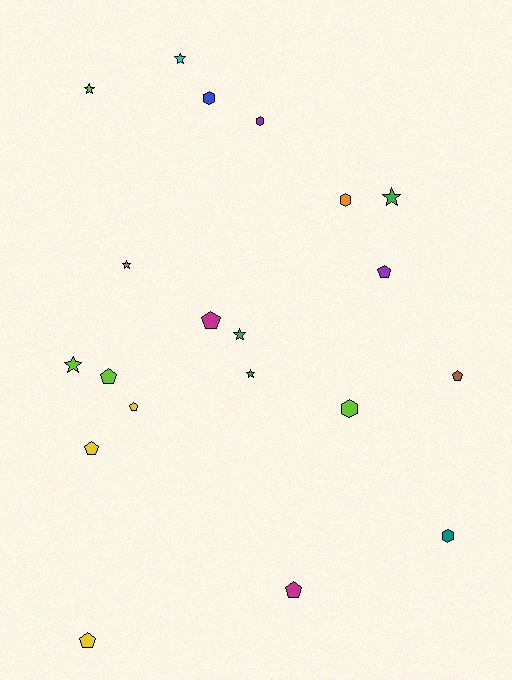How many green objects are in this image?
There are 3 green objects.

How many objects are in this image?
There are 20 objects.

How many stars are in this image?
There are 7 stars.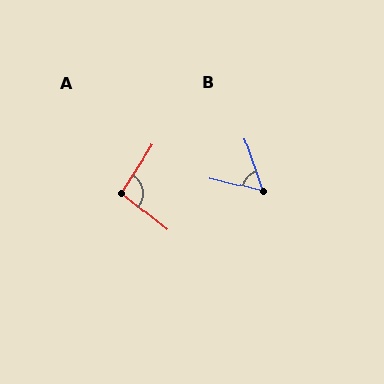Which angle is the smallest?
B, at approximately 58 degrees.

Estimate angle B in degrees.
Approximately 58 degrees.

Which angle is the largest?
A, at approximately 96 degrees.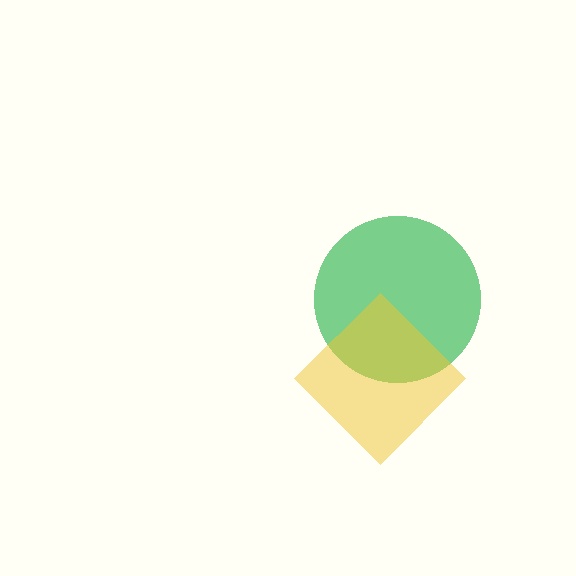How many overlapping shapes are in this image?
There are 2 overlapping shapes in the image.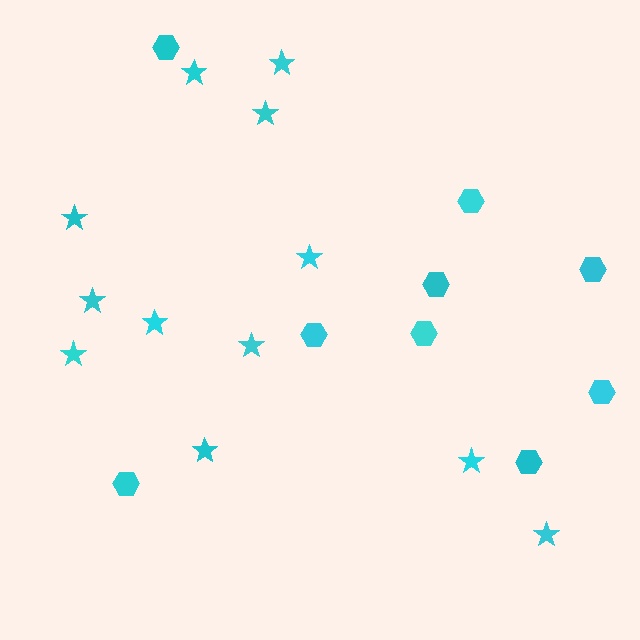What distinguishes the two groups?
There are 2 groups: one group of stars (12) and one group of hexagons (9).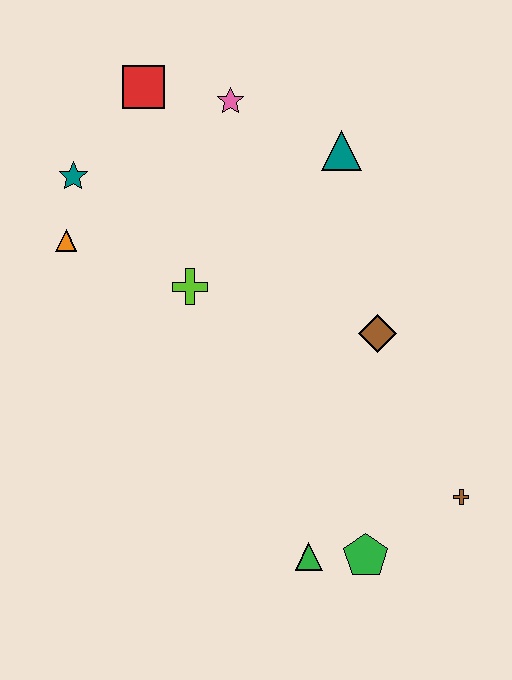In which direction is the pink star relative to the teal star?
The pink star is to the right of the teal star.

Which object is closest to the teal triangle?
The pink star is closest to the teal triangle.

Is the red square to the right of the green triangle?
No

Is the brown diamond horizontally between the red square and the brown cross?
Yes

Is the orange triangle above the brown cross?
Yes